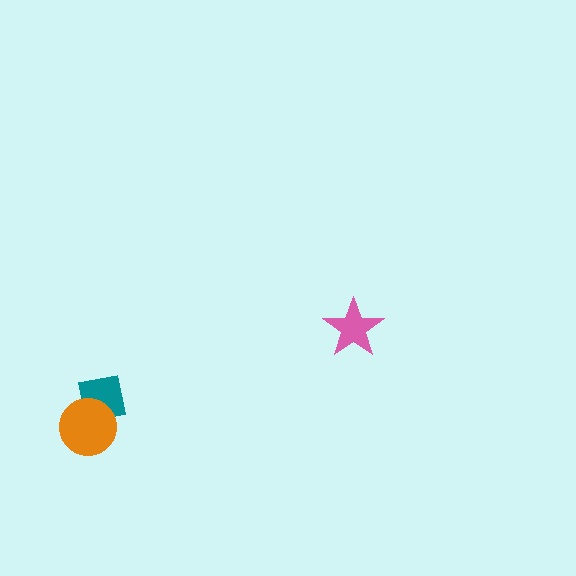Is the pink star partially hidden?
No, no other shape covers it.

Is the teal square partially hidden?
Yes, it is partially covered by another shape.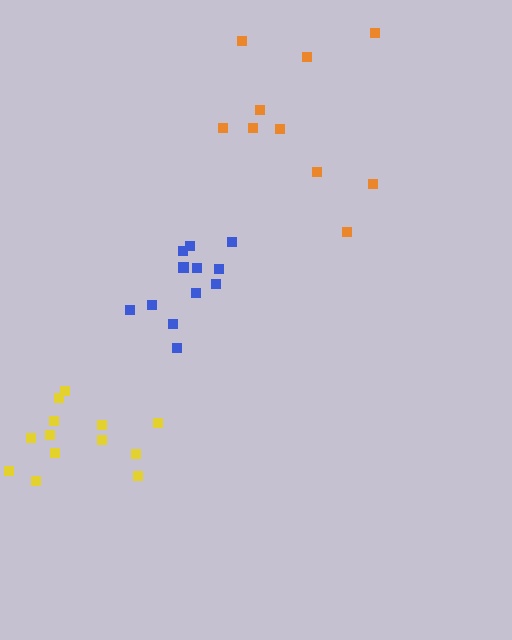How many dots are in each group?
Group 1: 13 dots, Group 2: 10 dots, Group 3: 12 dots (35 total).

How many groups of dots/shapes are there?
There are 3 groups.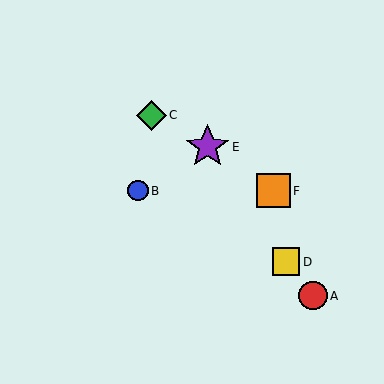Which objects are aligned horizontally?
Objects B, F are aligned horizontally.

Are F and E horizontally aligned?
No, F is at y≈191 and E is at y≈147.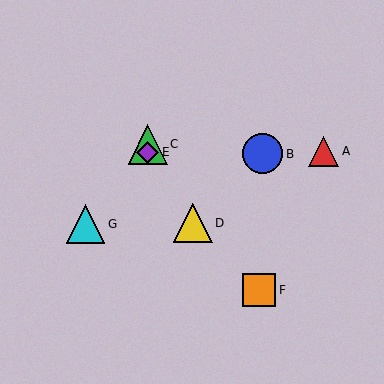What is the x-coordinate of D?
Object D is at x≈193.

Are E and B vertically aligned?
No, E is at x≈148 and B is at x≈263.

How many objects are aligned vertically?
2 objects (C, E) are aligned vertically.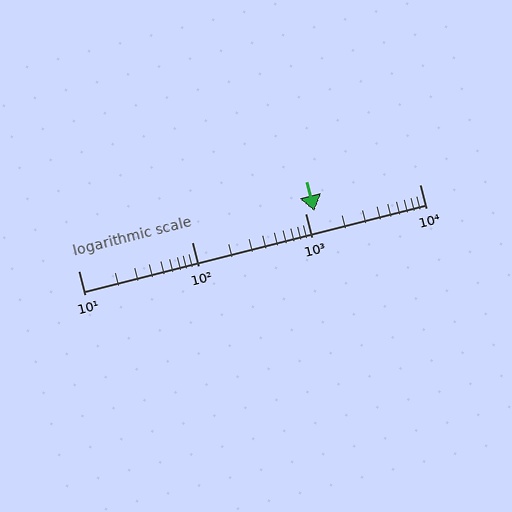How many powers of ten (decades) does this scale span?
The scale spans 3 decades, from 10 to 10000.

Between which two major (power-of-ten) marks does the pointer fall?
The pointer is between 1000 and 10000.